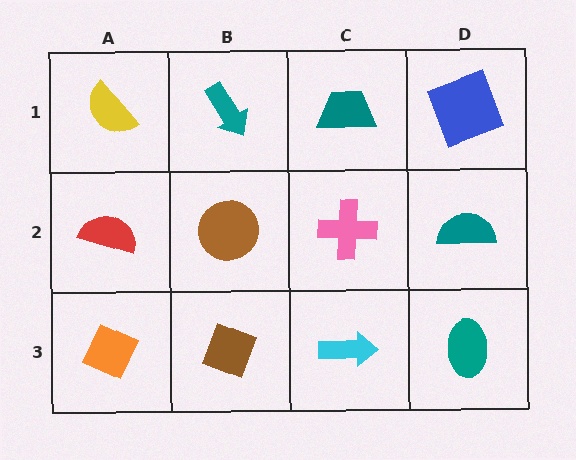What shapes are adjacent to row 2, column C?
A teal trapezoid (row 1, column C), a cyan arrow (row 3, column C), a brown circle (row 2, column B), a teal semicircle (row 2, column D).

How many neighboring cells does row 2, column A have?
3.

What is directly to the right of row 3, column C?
A teal ellipse.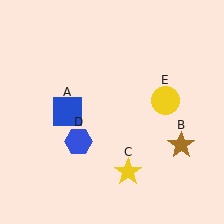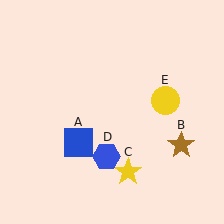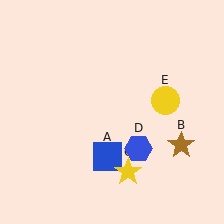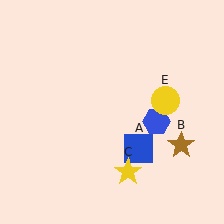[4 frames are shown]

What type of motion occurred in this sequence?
The blue square (object A), blue hexagon (object D) rotated counterclockwise around the center of the scene.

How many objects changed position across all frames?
2 objects changed position: blue square (object A), blue hexagon (object D).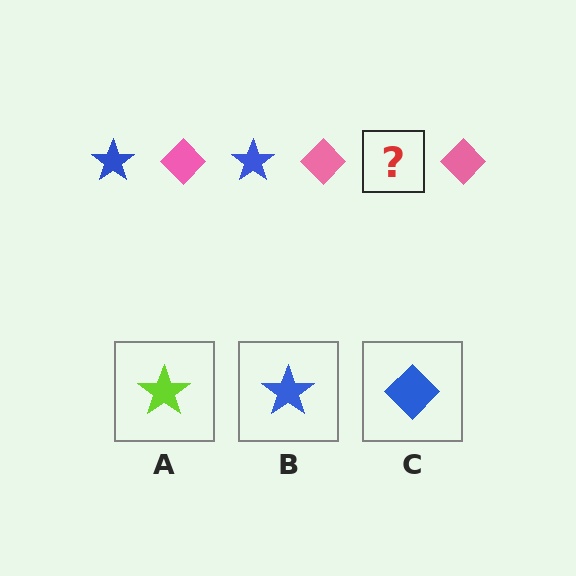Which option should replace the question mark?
Option B.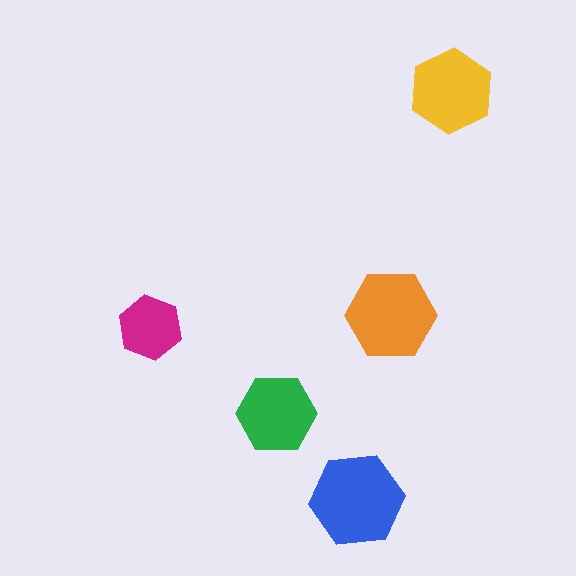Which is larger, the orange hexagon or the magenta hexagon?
The orange one.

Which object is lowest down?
The blue hexagon is bottommost.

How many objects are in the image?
There are 5 objects in the image.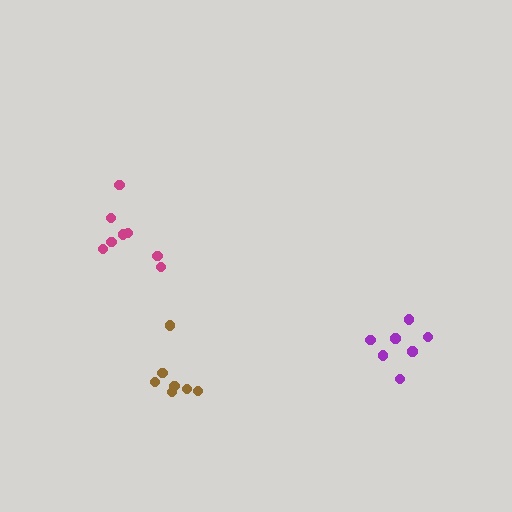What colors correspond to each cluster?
The clusters are colored: magenta, purple, brown.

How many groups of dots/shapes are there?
There are 3 groups.